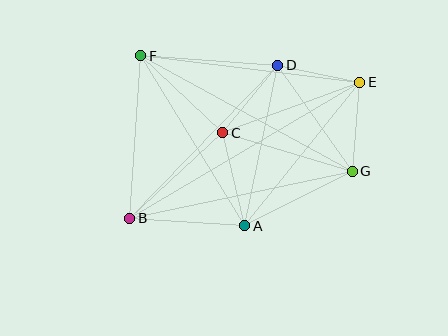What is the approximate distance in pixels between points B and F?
The distance between B and F is approximately 163 pixels.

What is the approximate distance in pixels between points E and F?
The distance between E and F is approximately 221 pixels.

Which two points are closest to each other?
Points D and E are closest to each other.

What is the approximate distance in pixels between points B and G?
The distance between B and G is approximately 228 pixels.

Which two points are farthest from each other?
Points B and E are farthest from each other.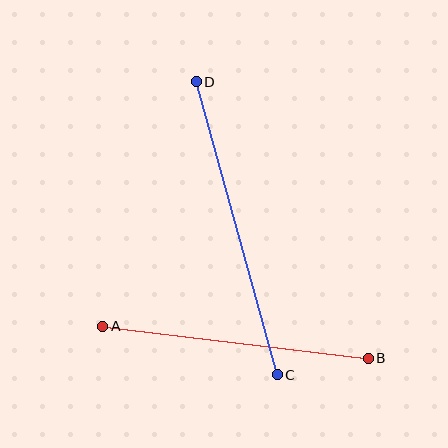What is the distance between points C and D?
The distance is approximately 304 pixels.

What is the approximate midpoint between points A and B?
The midpoint is at approximately (236, 342) pixels.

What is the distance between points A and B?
The distance is approximately 267 pixels.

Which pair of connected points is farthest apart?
Points C and D are farthest apart.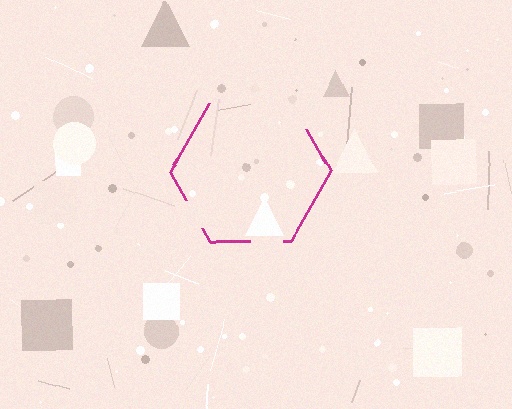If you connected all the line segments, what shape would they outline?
They would outline a hexagon.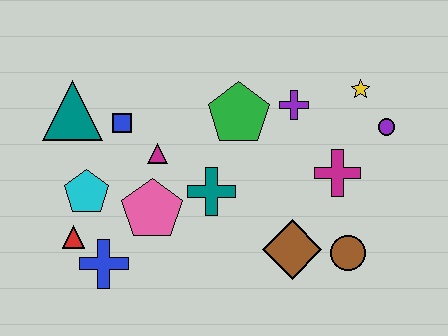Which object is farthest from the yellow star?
The red triangle is farthest from the yellow star.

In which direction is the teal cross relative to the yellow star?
The teal cross is to the left of the yellow star.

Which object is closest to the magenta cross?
The purple circle is closest to the magenta cross.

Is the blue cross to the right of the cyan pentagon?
Yes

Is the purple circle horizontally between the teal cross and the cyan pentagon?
No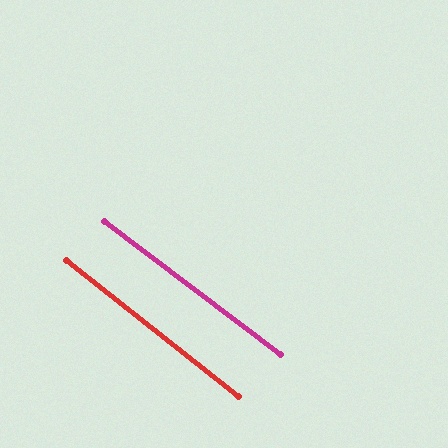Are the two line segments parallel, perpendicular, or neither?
Parallel — their directions differ by only 1.2°.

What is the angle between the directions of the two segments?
Approximately 1 degree.